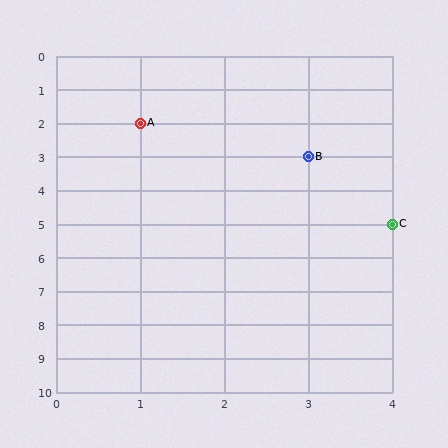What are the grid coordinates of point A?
Point A is at grid coordinates (1, 2).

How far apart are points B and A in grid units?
Points B and A are 2 columns and 1 row apart (about 2.2 grid units diagonally).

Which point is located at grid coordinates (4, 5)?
Point C is at (4, 5).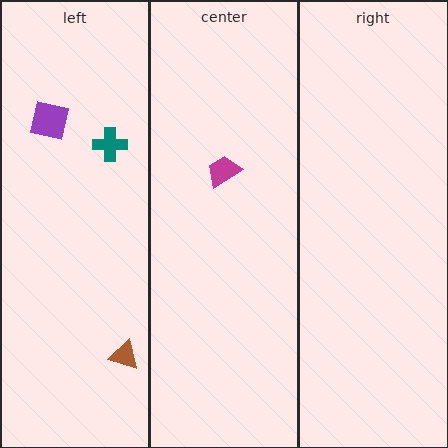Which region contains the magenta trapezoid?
The center region.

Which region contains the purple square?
The left region.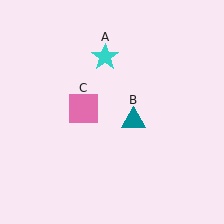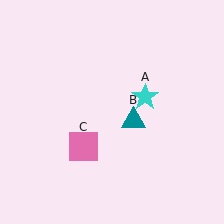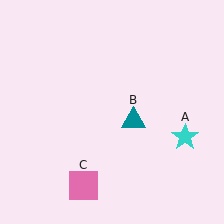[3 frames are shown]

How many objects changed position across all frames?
2 objects changed position: cyan star (object A), pink square (object C).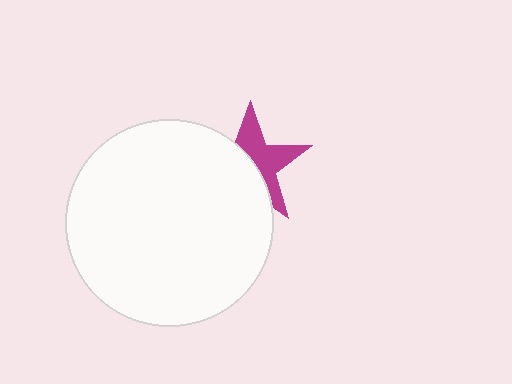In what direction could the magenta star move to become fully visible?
The magenta star could move toward the upper-right. That would shift it out from behind the white circle entirely.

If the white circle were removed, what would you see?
You would see the complete magenta star.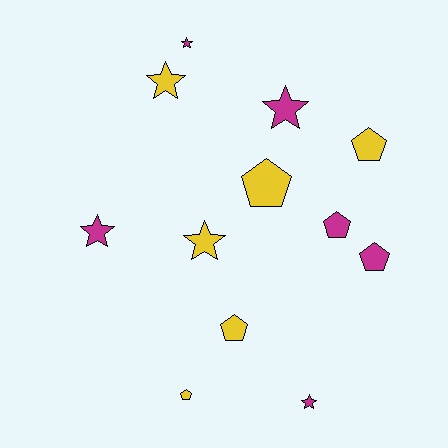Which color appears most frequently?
Yellow, with 6 objects.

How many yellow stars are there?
There are 2 yellow stars.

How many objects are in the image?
There are 12 objects.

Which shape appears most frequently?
Pentagon, with 6 objects.